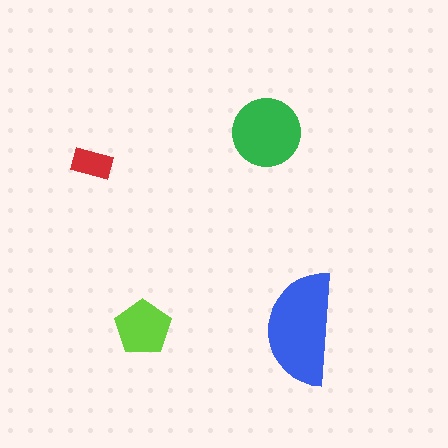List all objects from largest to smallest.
The blue semicircle, the green circle, the lime pentagon, the red rectangle.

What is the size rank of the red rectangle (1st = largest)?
4th.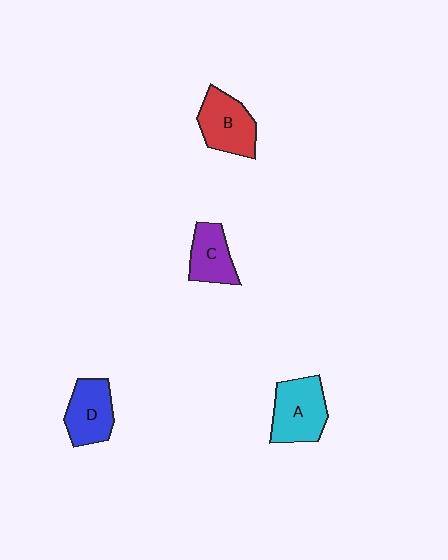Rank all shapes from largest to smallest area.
From largest to smallest: A (cyan), B (red), D (blue), C (purple).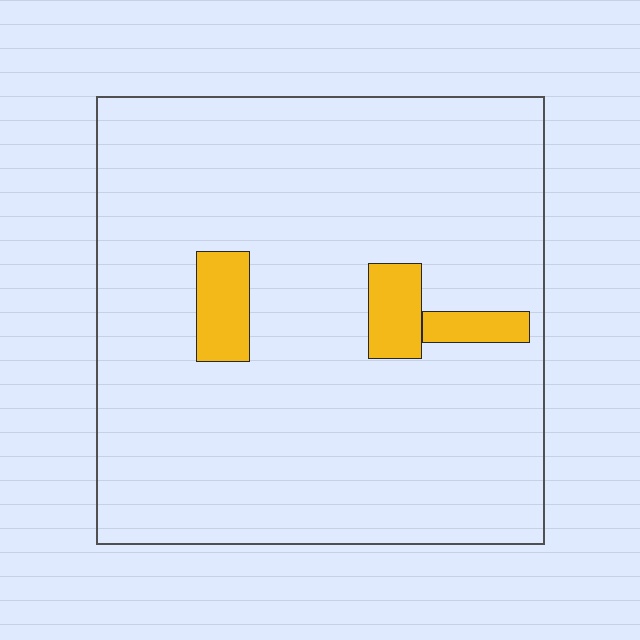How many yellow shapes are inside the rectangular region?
3.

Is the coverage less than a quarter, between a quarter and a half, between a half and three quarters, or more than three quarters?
Less than a quarter.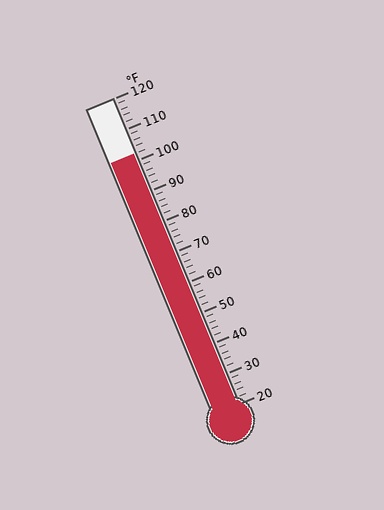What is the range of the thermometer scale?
The thermometer scale ranges from 20°F to 120°F.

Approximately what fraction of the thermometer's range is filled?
The thermometer is filled to approximately 80% of its range.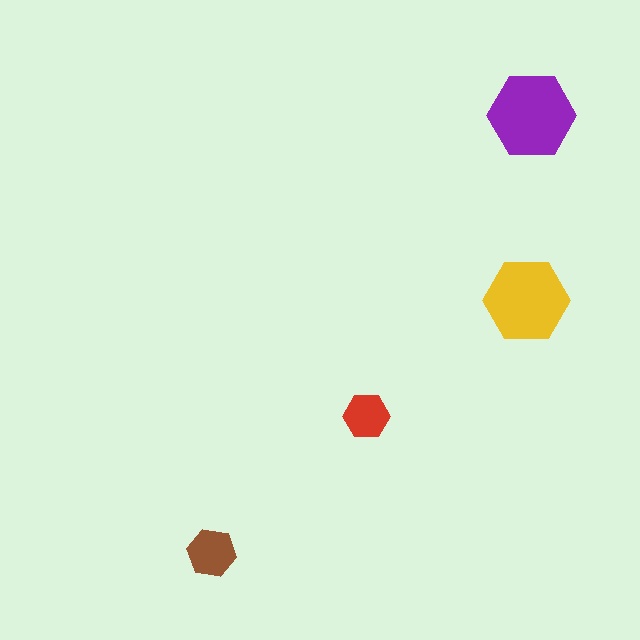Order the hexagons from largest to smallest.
the purple one, the yellow one, the brown one, the red one.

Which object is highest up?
The purple hexagon is topmost.